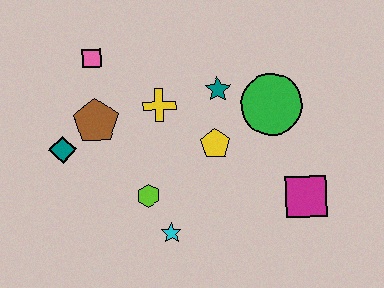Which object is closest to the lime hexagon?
The cyan star is closest to the lime hexagon.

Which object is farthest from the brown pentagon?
The magenta square is farthest from the brown pentagon.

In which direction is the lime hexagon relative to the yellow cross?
The lime hexagon is below the yellow cross.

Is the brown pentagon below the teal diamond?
No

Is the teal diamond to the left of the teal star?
Yes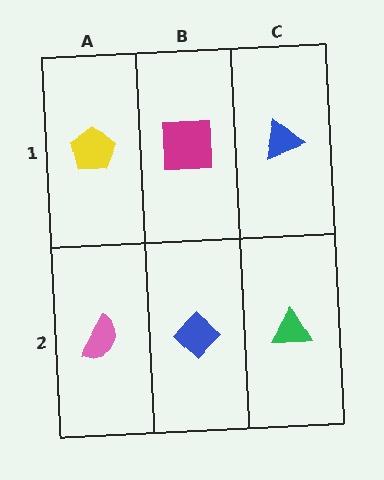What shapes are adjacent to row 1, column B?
A blue diamond (row 2, column B), a yellow pentagon (row 1, column A), a blue triangle (row 1, column C).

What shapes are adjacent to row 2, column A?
A yellow pentagon (row 1, column A), a blue diamond (row 2, column B).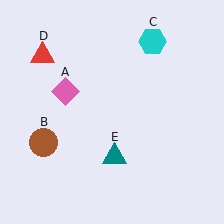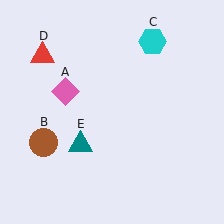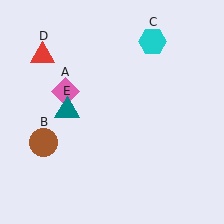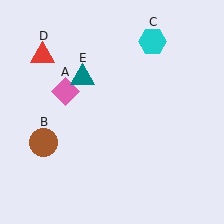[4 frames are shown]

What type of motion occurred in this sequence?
The teal triangle (object E) rotated clockwise around the center of the scene.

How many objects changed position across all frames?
1 object changed position: teal triangle (object E).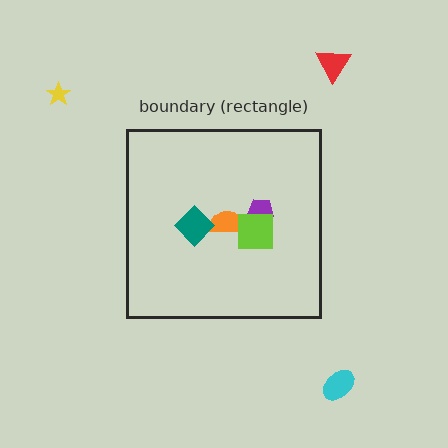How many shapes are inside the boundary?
4 inside, 3 outside.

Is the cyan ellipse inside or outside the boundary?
Outside.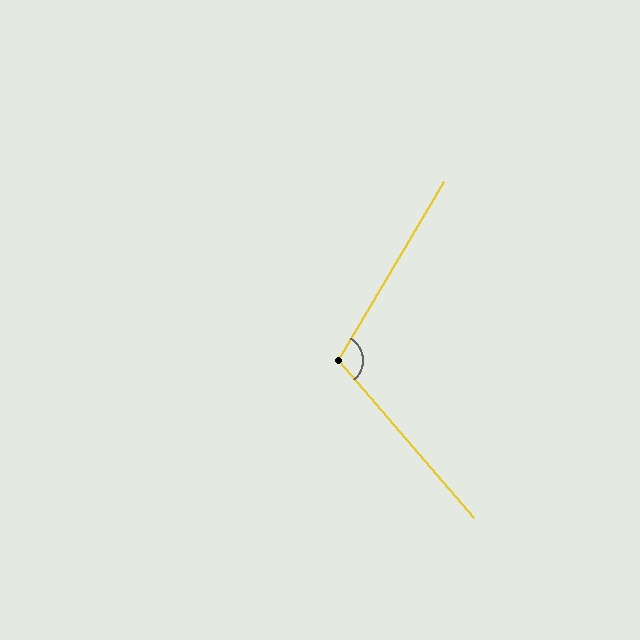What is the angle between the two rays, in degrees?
Approximately 109 degrees.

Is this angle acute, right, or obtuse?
It is obtuse.